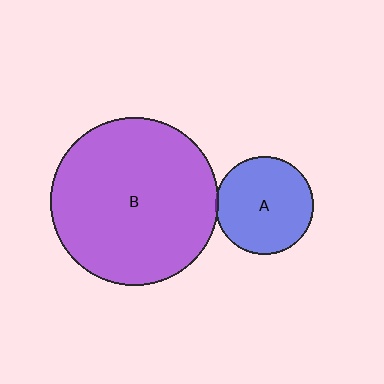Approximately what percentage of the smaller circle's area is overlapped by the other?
Approximately 5%.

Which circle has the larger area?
Circle B (purple).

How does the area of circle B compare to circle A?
Approximately 2.9 times.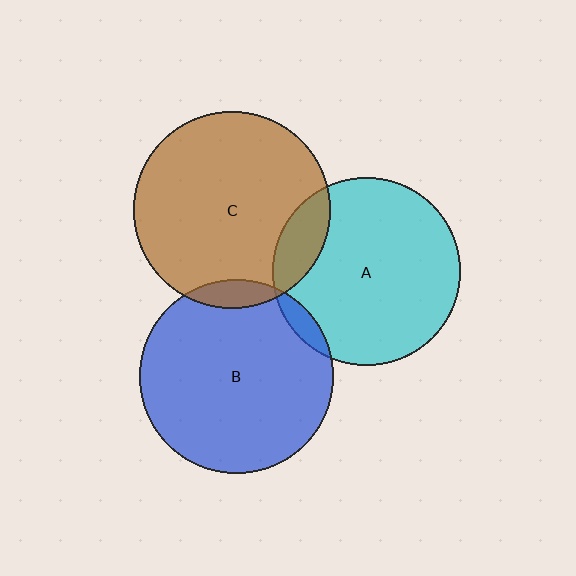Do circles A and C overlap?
Yes.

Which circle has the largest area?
Circle C (brown).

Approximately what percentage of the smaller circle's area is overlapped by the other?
Approximately 15%.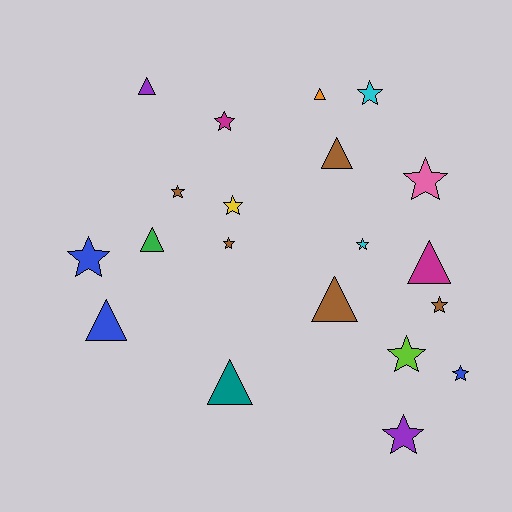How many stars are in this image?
There are 12 stars.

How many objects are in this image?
There are 20 objects.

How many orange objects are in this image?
There is 1 orange object.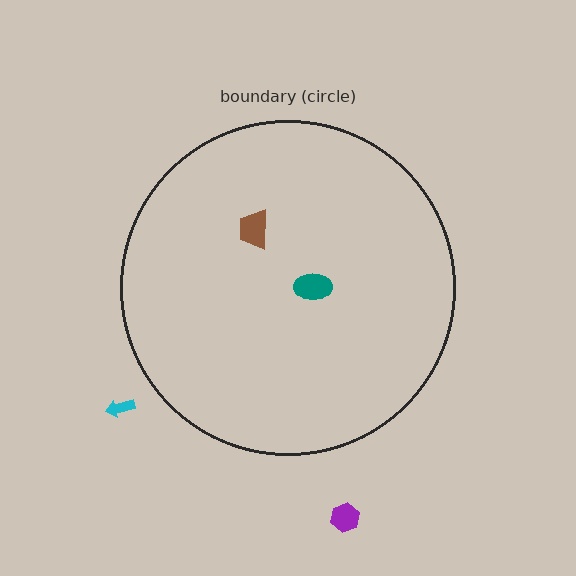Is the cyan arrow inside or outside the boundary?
Outside.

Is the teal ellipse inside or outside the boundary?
Inside.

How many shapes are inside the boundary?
2 inside, 2 outside.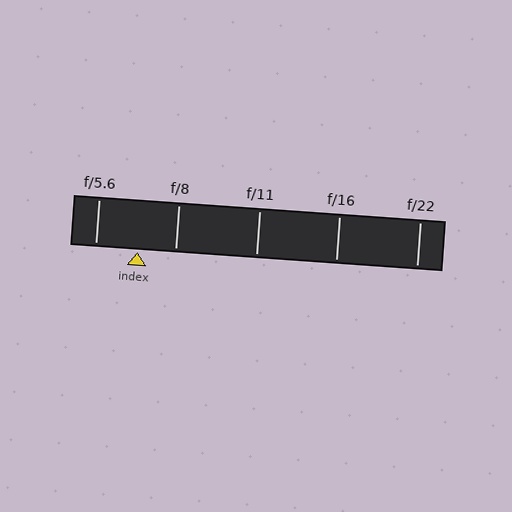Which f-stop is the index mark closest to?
The index mark is closest to f/8.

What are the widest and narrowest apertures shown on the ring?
The widest aperture shown is f/5.6 and the narrowest is f/22.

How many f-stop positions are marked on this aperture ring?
There are 5 f-stop positions marked.